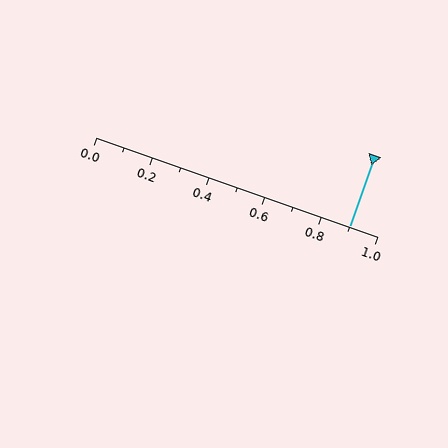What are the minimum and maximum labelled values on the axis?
The axis runs from 0.0 to 1.0.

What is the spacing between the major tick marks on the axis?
The major ticks are spaced 0.2 apart.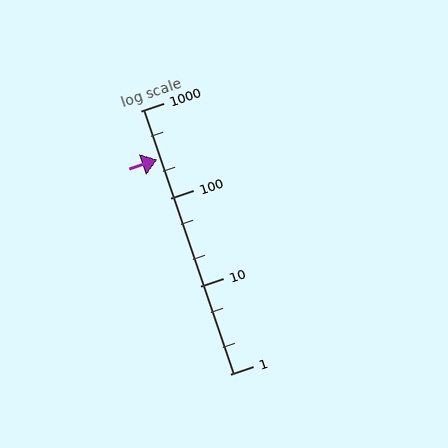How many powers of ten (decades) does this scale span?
The scale spans 3 decades, from 1 to 1000.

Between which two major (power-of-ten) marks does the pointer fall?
The pointer is between 100 and 1000.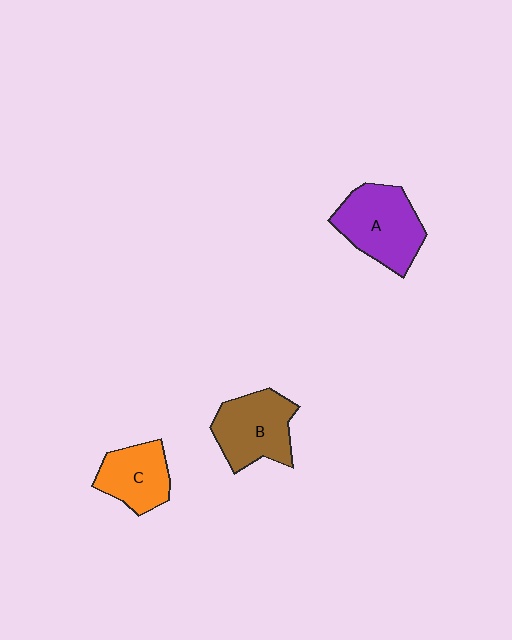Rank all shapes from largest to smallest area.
From largest to smallest: A (purple), B (brown), C (orange).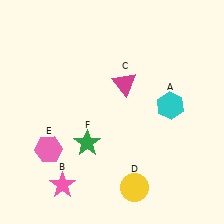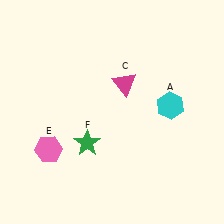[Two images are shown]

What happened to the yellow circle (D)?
The yellow circle (D) was removed in Image 2. It was in the bottom-right area of Image 1.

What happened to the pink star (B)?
The pink star (B) was removed in Image 2. It was in the bottom-left area of Image 1.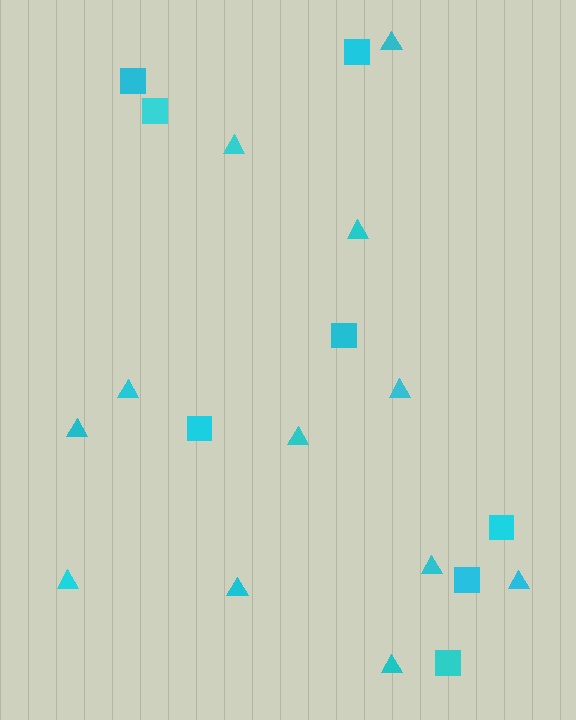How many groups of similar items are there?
There are 2 groups: one group of triangles (12) and one group of squares (8).